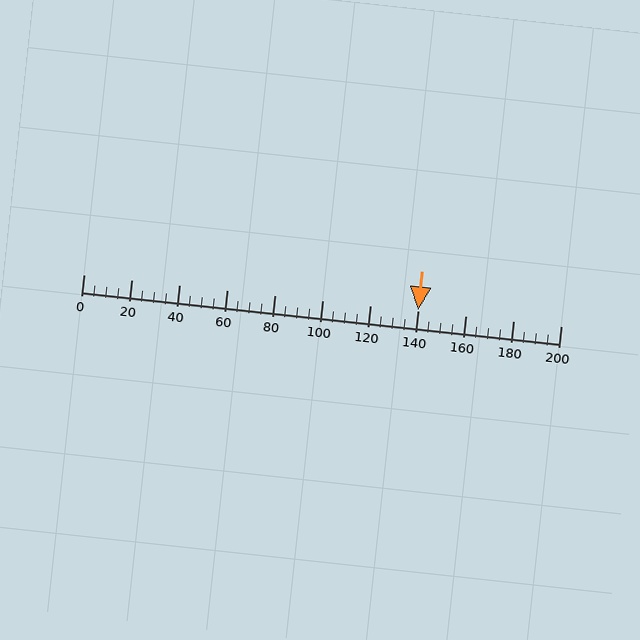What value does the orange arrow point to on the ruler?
The orange arrow points to approximately 140.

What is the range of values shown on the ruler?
The ruler shows values from 0 to 200.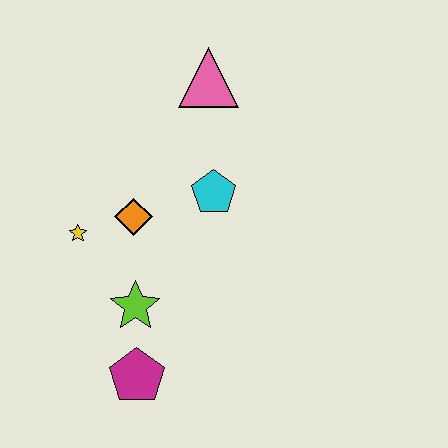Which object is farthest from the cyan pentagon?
The magenta pentagon is farthest from the cyan pentagon.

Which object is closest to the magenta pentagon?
The lime star is closest to the magenta pentagon.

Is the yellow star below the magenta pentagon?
No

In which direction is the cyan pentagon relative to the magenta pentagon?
The cyan pentagon is above the magenta pentagon.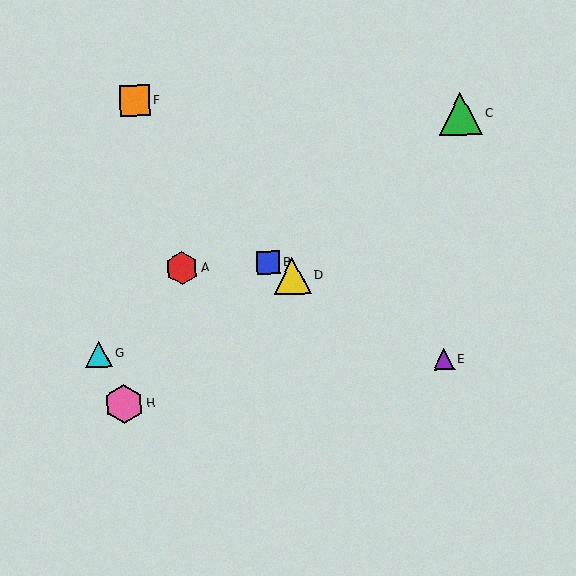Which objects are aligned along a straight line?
Objects B, D, E are aligned along a straight line.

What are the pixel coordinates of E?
Object E is at (444, 359).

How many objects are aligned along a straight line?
3 objects (B, D, E) are aligned along a straight line.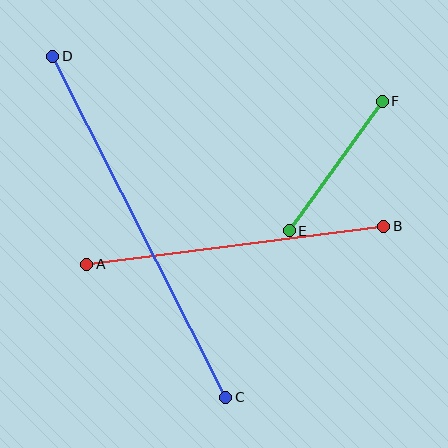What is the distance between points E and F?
The distance is approximately 159 pixels.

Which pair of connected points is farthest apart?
Points C and D are farthest apart.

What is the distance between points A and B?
The distance is approximately 300 pixels.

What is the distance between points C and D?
The distance is approximately 383 pixels.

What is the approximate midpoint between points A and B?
The midpoint is at approximately (235, 245) pixels.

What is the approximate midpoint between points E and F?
The midpoint is at approximately (336, 166) pixels.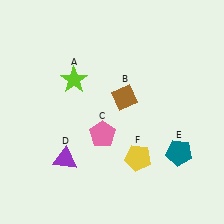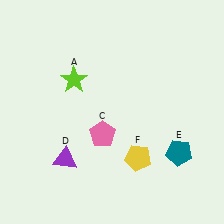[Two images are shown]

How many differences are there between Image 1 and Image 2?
There is 1 difference between the two images.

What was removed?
The brown diamond (B) was removed in Image 2.